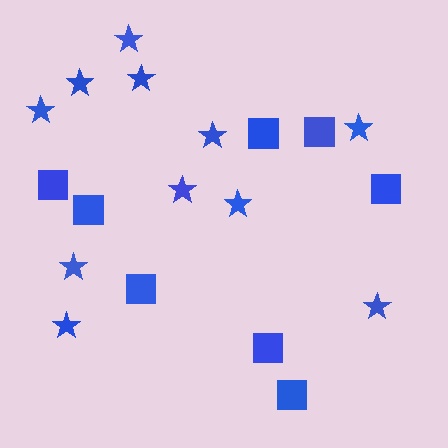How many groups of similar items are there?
There are 2 groups: one group of stars (11) and one group of squares (8).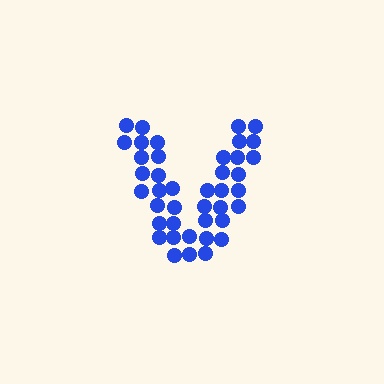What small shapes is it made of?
It is made of small circles.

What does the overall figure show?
The overall figure shows the letter V.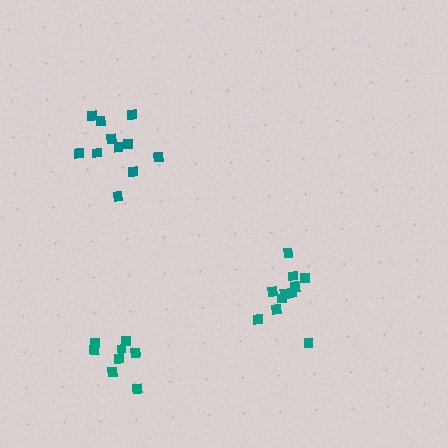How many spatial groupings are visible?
There are 3 spatial groupings.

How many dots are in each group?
Group 1: 12 dots, Group 2: 8 dots, Group 3: 11 dots (31 total).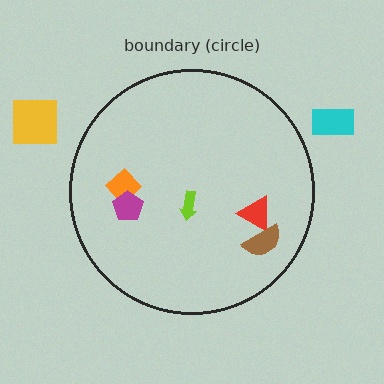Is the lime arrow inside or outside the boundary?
Inside.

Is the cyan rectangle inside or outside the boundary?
Outside.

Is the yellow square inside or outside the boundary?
Outside.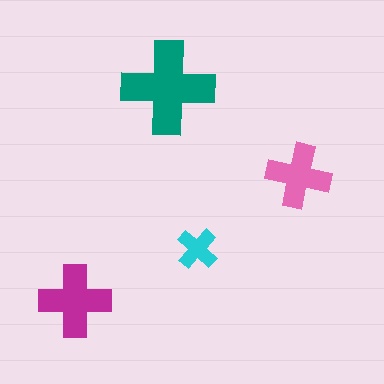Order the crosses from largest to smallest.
the teal one, the magenta one, the pink one, the cyan one.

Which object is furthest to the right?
The pink cross is rightmost.